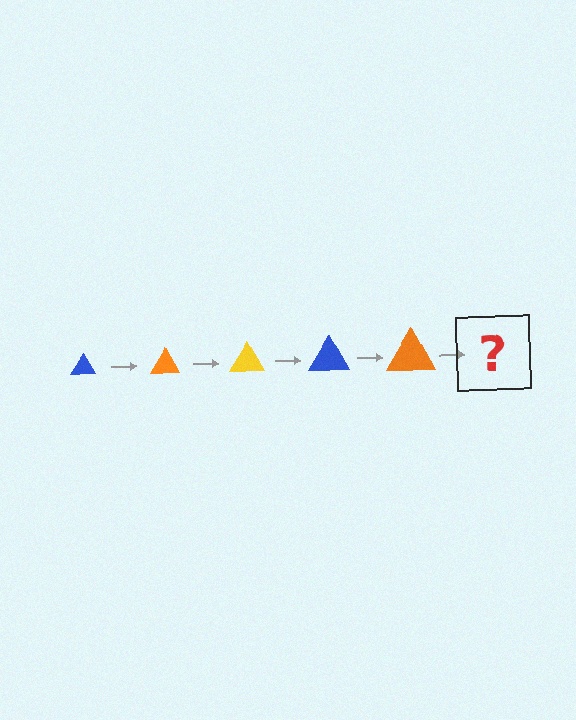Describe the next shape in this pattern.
It should be a yellow triangle, larger than the previous one.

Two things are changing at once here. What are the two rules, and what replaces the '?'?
The two rules are that the triangle grows larger each step and the color cycles through blue, orange, and yellow. The '?' should be a yellow triangle, larger than the previous one.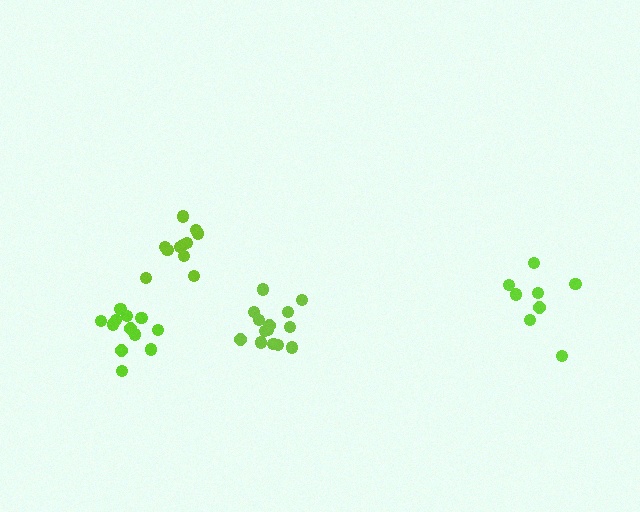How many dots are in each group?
Group 1: 11 dots, Group 2: 12 dots, Group 3: 8 dots, Group 4: 14 dots (45 total).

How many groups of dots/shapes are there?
There are 4 groups.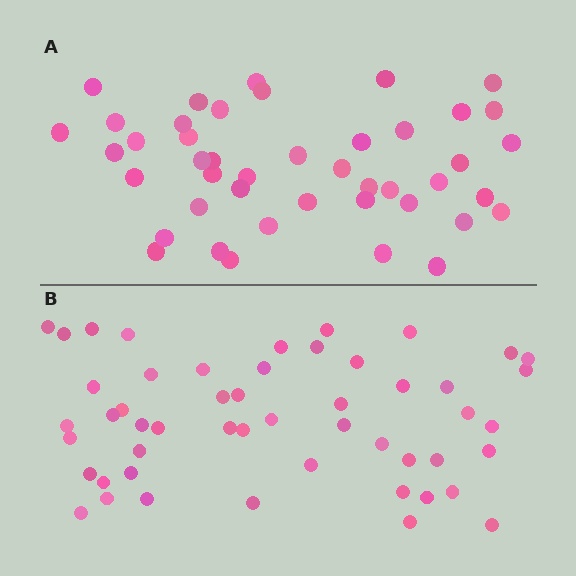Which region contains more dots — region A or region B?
Region B (the bottom region) has more dots.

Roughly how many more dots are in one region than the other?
Region B has roughly 8 or so more dots than region A.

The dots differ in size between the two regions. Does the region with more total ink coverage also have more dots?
No. Region A has more total ink coverage because its dots are larger, but region B actually contains more individual dots. Total area can be misleading — the number of items is what matters here.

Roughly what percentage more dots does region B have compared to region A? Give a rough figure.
About 15% more.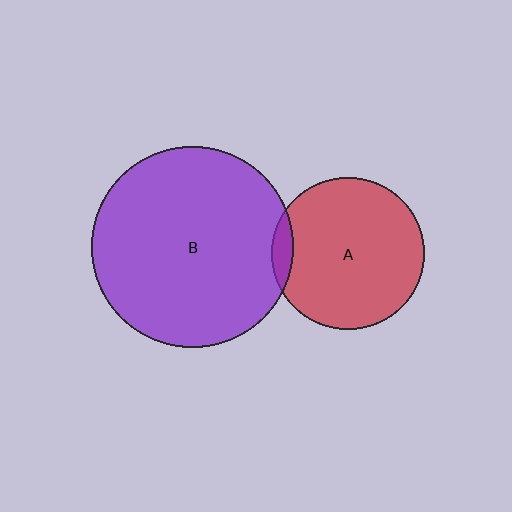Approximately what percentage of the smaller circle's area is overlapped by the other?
Approximately 5%.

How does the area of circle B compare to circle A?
Approximately 1.7 times.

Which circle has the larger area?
Circle B (purple).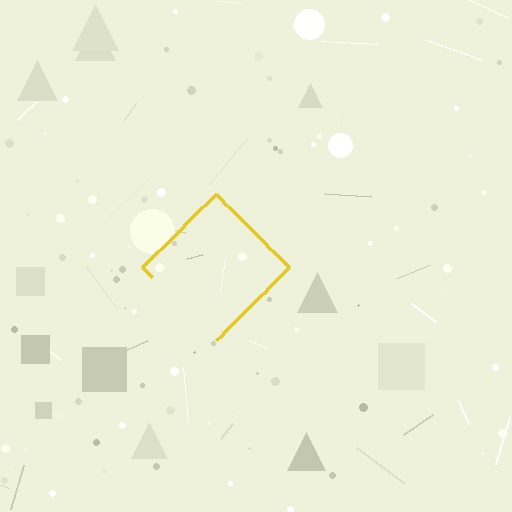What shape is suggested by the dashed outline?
The dashed outline suggests a diamond.